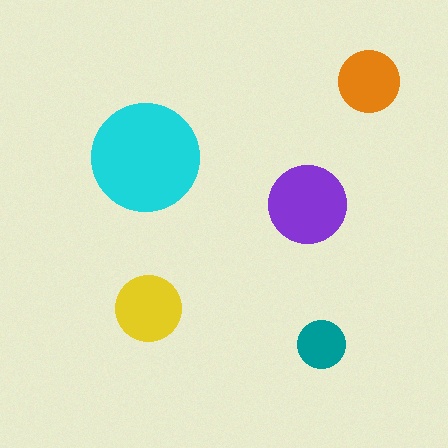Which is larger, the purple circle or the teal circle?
The purple one.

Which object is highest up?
The orange circle is topmost.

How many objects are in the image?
There are 5 objects in the image.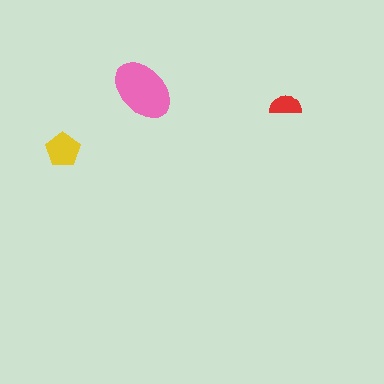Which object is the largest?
The pink ellipse.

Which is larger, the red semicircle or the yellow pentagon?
The yellow pentagon.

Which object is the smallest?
The red semicircle.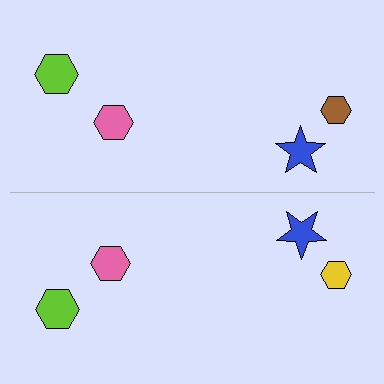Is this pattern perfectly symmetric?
No, the pattern is not perfectly symmetric. The yellow hexagon on the bottom side breaks the symmetry — its mirror counterpart is brown.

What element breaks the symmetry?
The yellow hexagon on the bottom side breaks the symmetry — its mirror counterpart is brown.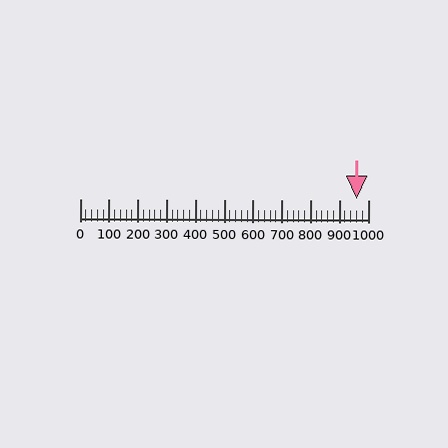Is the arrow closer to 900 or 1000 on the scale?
The arrow is closer to 1000.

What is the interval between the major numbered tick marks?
The major tick marks are spaced 100 units apart.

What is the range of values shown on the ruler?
The ruler shows values from 0 to 1000.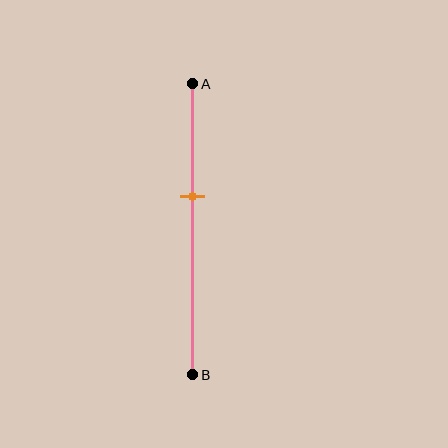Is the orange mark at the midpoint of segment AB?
No, the mark is at about 40% from A, not at the 50% midpoint.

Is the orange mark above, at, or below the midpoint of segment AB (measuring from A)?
The orange mark is above the midpoint of segment AB.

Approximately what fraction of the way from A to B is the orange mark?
The orange mark is approximately 40% of the way from A to B.